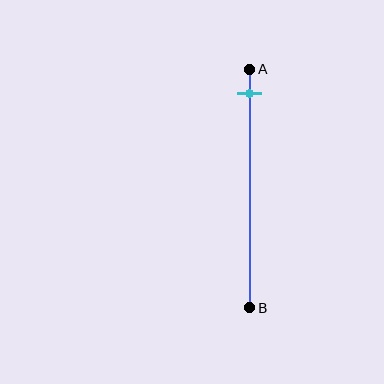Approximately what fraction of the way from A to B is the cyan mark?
The cyan mark is approximately 10% of the way from A to B.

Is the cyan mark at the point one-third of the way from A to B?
No, the mark is at about 10% from A, not at the 33% one-third point.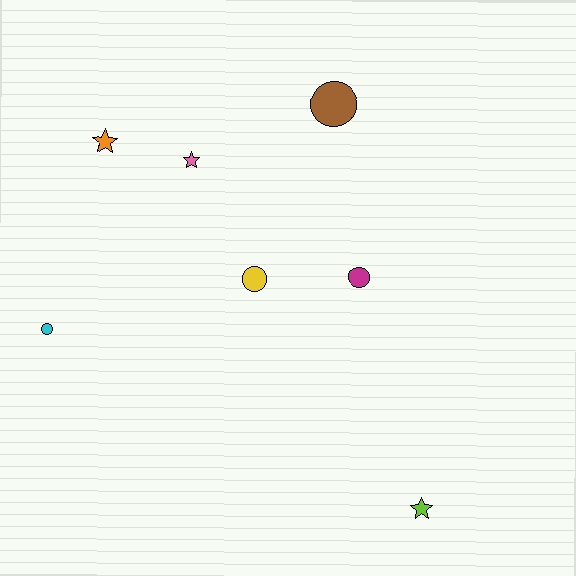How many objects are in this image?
There are 7 objects.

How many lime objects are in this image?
There is 1 lime object.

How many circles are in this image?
There are 4 circles.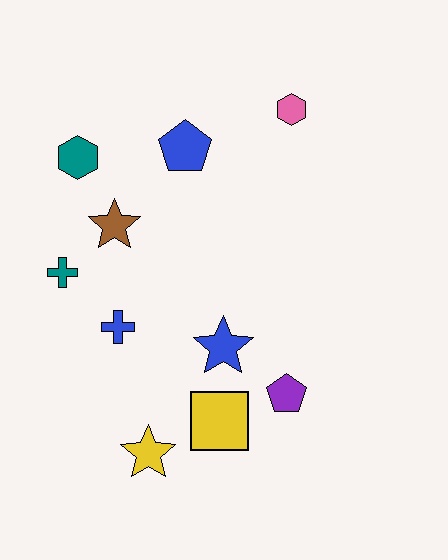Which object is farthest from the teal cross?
The pink hexagon is farthest from the teal cross.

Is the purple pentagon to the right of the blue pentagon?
Yes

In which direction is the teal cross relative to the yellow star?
The teal cross is above the yellow star.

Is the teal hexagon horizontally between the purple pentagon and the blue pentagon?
No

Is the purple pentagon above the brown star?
No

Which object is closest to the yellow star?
The yellow square is closest to the yellow star.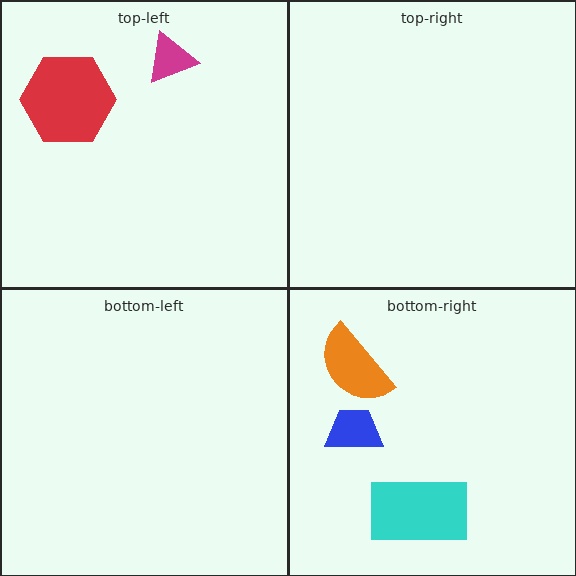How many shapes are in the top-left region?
2.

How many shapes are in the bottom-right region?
3.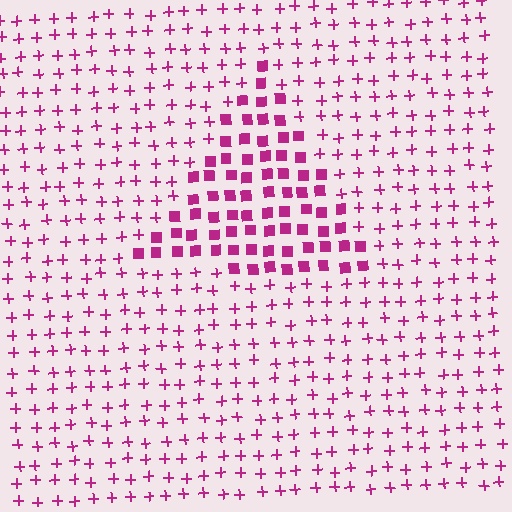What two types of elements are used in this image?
The image uses squares inside the triangle region and plus signs outside it.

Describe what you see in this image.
The image is filled with small magenta elements arranged in a uniform grid. A triangle-shaped region contains squares, while the surrounding area contains plus signs. The boundary is defined purely by the change in element shape.